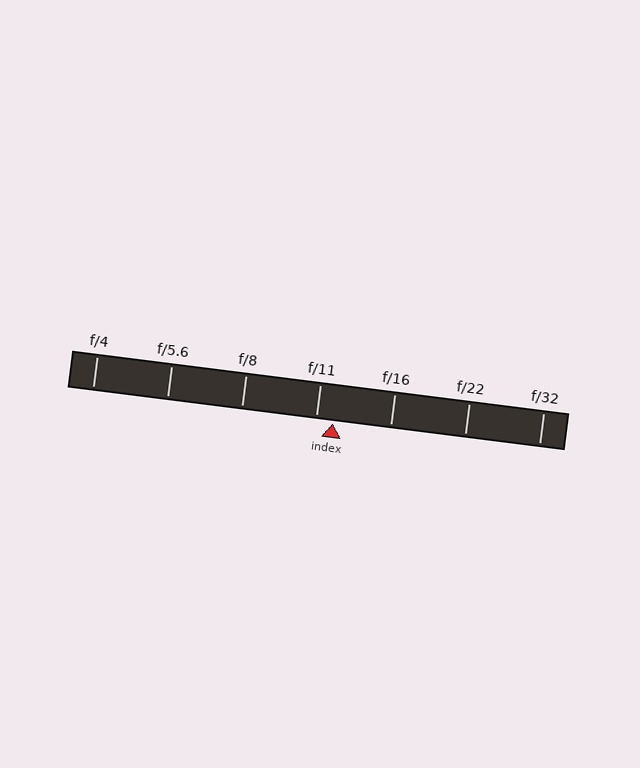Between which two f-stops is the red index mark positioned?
The index mark is between f/11 and f/16.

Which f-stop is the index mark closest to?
The index mark is closest to f/11.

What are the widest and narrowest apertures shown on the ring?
The widest aperture shown is f/4 and the narrowest is f/32.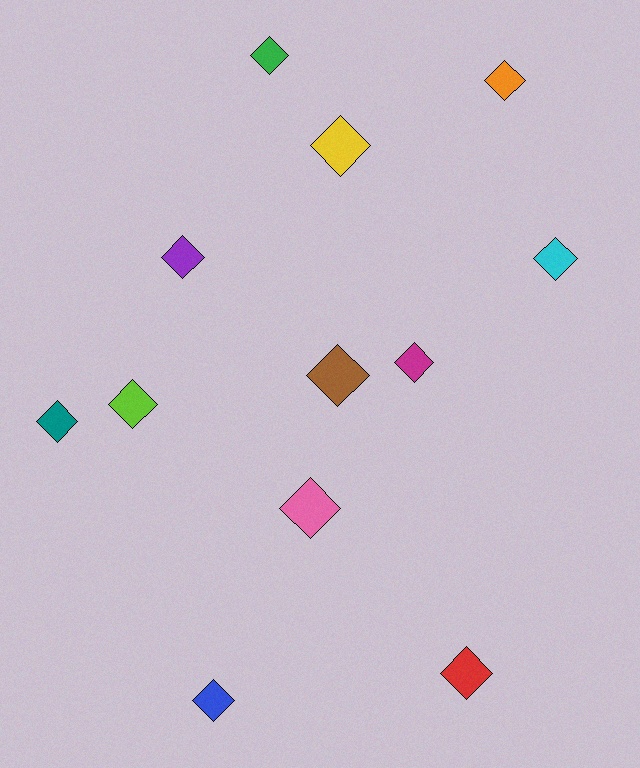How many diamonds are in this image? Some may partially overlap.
There are 12 diamonds.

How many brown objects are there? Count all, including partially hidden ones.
There is 1 brown object.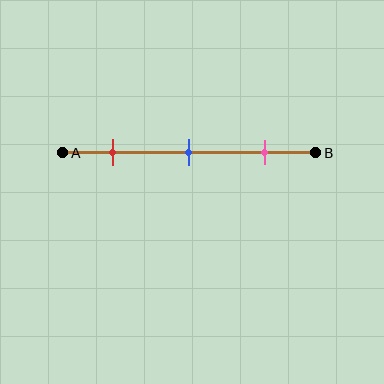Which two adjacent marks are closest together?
The red and blue marks are the closest adjacent pair.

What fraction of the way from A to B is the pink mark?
The pink mark is approximately 80% (0.8) of the way from A to B.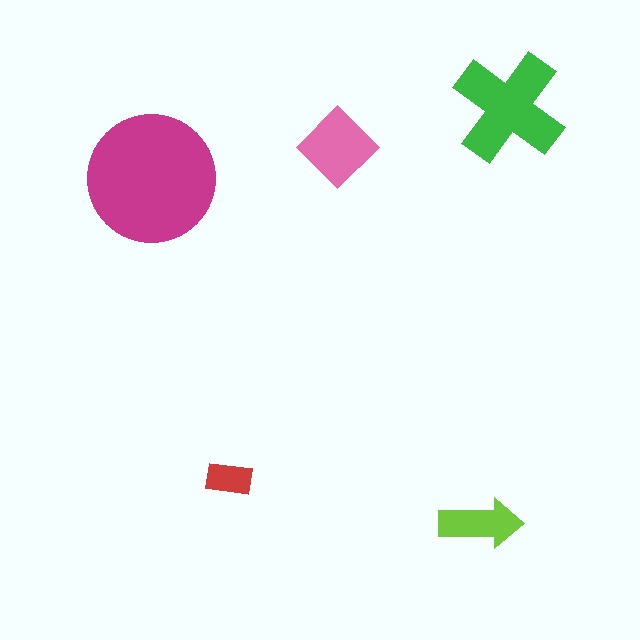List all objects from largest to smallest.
The magenta circle, the green cross, the pink diamond, the lime arrow, the red rectangle.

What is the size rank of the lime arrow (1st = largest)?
4th.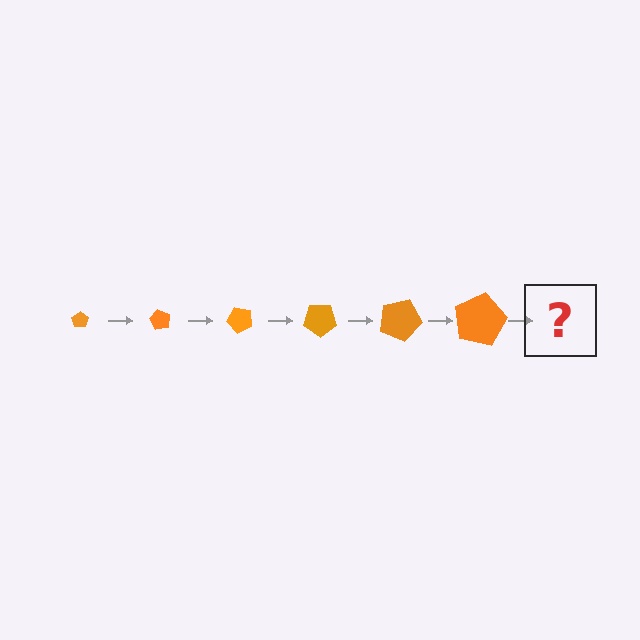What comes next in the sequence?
The next element should be a pentagon, larger than the previous one and rotated 360 degrees from the start.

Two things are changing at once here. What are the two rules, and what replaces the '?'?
The two rules are that the pentagon grows larger each step and it rotates 60 degrees each step. The '?' should be a pentagon, larger than the previous one and rotated 360 degrees from the start.